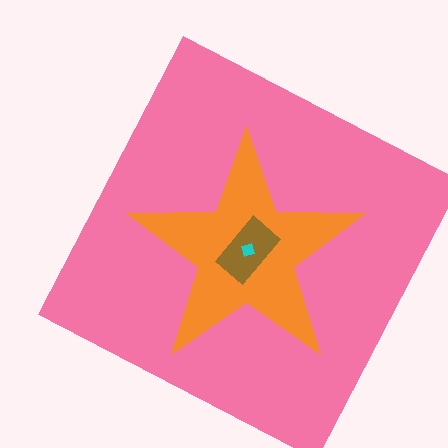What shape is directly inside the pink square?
The orange star.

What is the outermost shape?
The pink square.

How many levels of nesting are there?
4.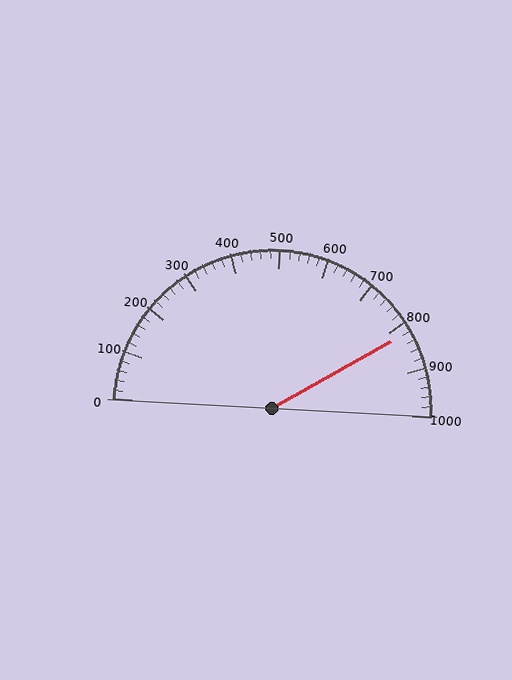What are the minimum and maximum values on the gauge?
The gauge ranges from 0 to 1000.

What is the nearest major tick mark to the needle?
The nearest major tick mark is 800.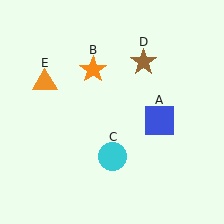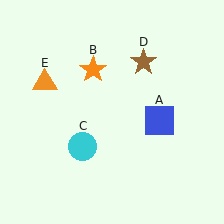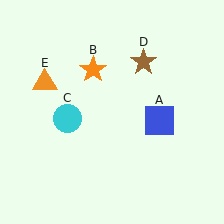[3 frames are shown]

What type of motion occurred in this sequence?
The cyan circle (object C) rotated clockwise around the center of the scene.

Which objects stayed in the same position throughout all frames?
Blue square (object A) and orange star (object B) and brown star (object D) and orange triangle (object E) remained stationary.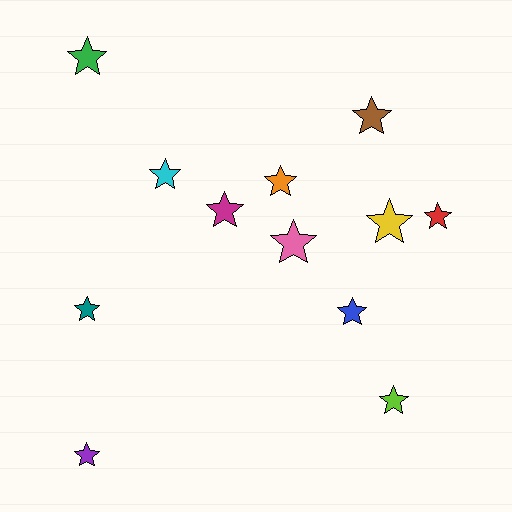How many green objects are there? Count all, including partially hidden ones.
There is 1 green object.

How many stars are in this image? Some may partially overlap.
There are 12 stars.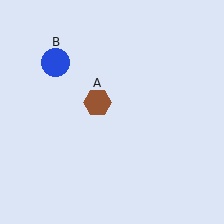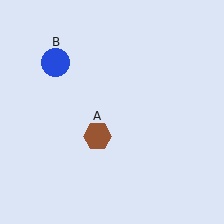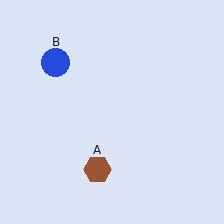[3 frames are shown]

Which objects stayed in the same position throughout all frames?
Blue circle (object B) remained stationary.